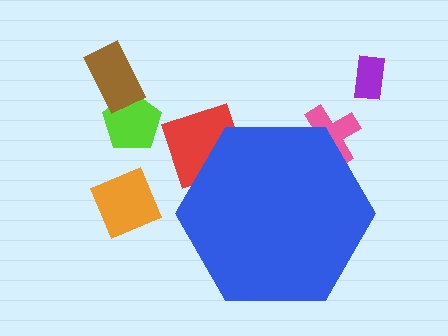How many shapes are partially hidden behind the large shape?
2 shapes are partially hidden.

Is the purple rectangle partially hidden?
No, the purple rectangle is fully visible.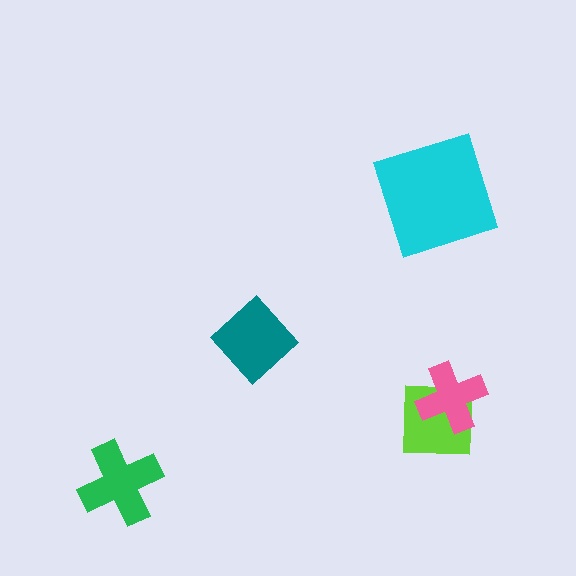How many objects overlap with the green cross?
0 objects overlap with the green cross.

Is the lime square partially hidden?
Yes, it is partially covered by another shape.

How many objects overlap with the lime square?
1 object overlaps with the lime square.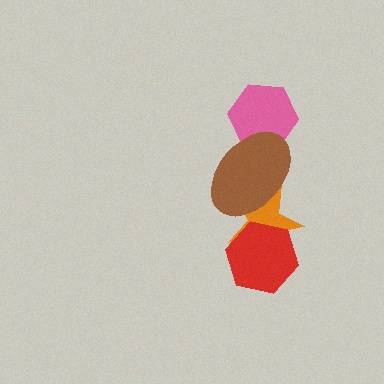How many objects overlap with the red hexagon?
1 object overlaps with the red hexagon.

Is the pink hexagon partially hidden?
Yes, it is partially covered by another shape.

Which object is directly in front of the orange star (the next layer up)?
The red hexagon is directly in front of the orange star.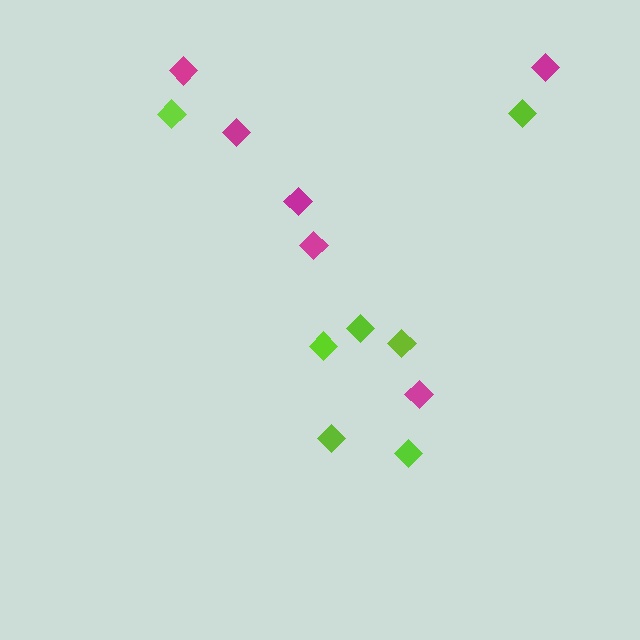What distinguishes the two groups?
There are 2 groups: one group of lime diamonds (7) and one group of magenta diamonds (6).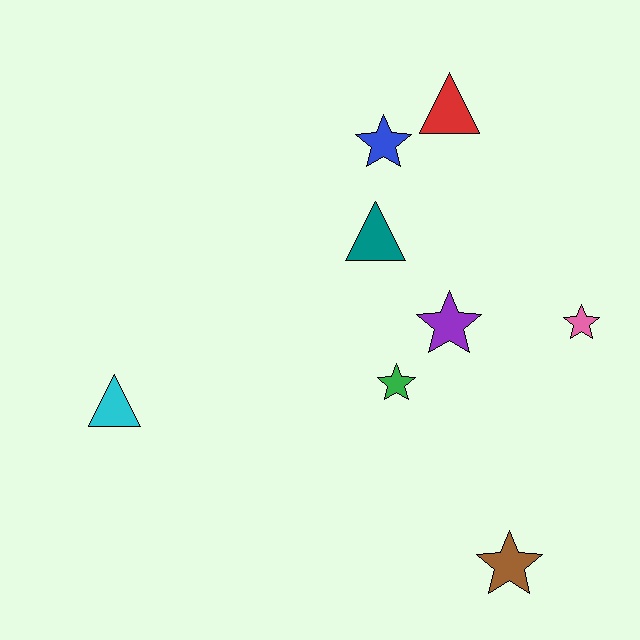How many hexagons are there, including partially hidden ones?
There are no hexagons.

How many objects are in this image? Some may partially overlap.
There are 8 objects.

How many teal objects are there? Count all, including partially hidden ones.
There is 1 teal object.